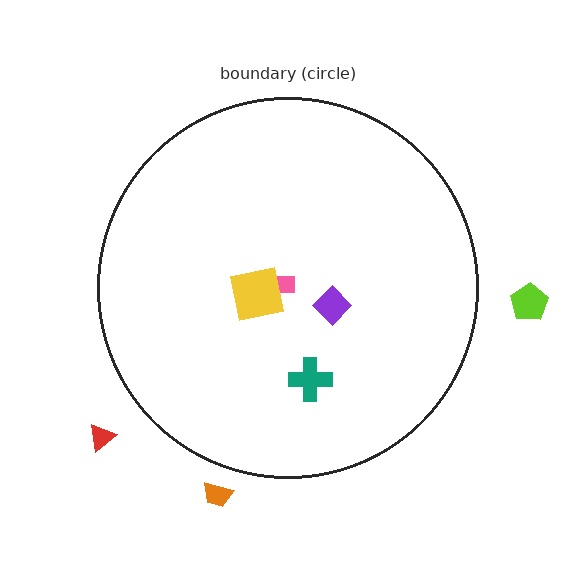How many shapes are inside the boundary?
4 inside, 3 outside.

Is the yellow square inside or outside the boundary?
Inside.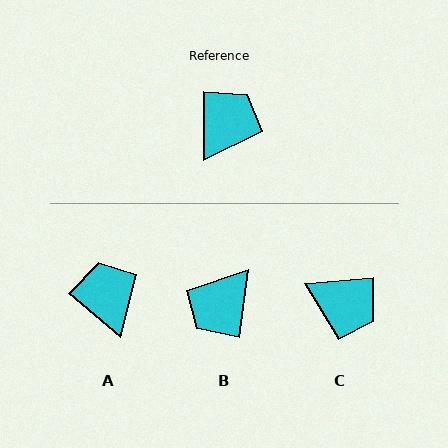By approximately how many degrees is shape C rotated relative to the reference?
Approximately 86 degrees clockwise.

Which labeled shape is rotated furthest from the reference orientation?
B, about 172 degrees away.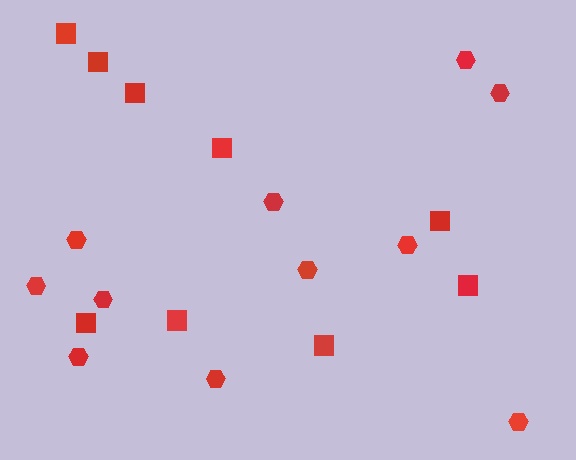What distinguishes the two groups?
There are 2 groups: one group of hexagons (11) and one group of squares (9).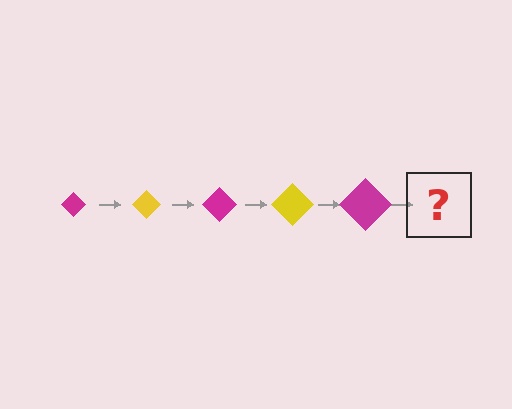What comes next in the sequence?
The next element should be a yellow diamond, larger than the previous one.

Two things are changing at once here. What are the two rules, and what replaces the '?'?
The two rules are that the diamond grows larger each step and the color cycles through magenta and yellow. The '?' should be a yellow diamond, larger than the previous one.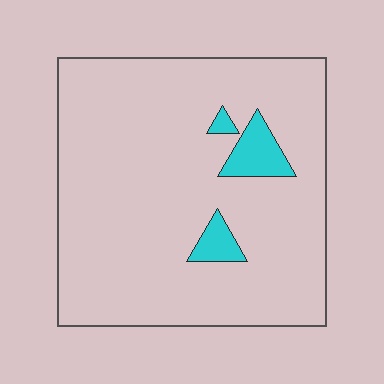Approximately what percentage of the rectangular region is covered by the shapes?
Approximately 5%.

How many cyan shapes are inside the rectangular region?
3.